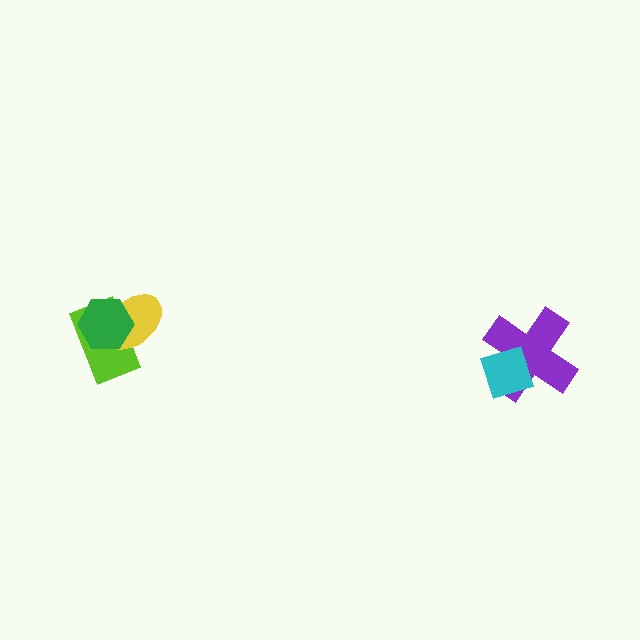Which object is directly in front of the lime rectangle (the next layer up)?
The yellow ellipse is directly in front of the lime rectangle.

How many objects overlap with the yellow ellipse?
2 objects overlap with the yellow ellipse.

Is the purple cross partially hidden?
Yes, it is partially covered by another shape.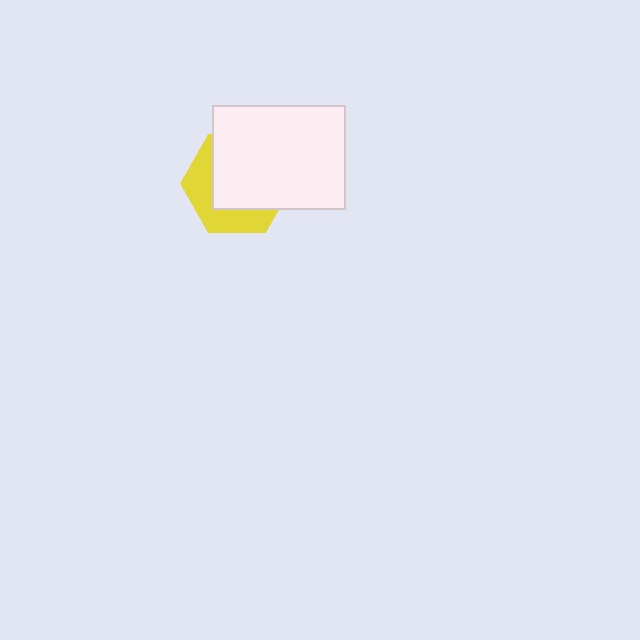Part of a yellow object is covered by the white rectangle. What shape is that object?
It is a hexagon.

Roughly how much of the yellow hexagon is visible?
A small part of it is visible (roughly 37%).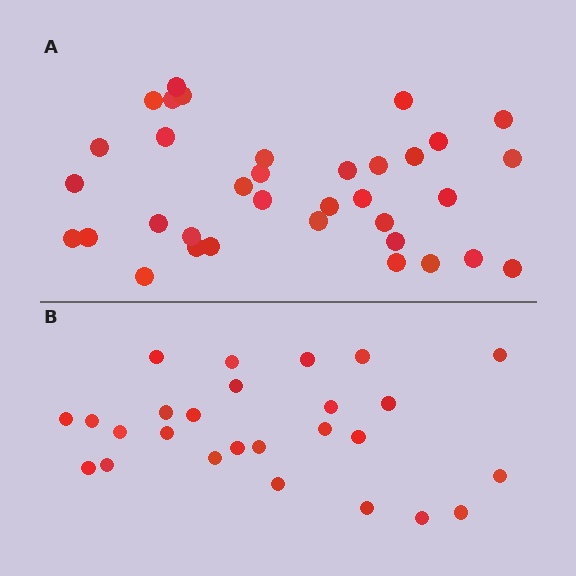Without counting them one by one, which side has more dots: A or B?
Region A (the top region) has more dots.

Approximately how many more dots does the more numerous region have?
Region A has roughly 8 or so more dots than region B.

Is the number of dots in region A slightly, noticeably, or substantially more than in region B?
Region A has noticeably more, but not dramatically so. The ratio is roughly 1.3 to 1.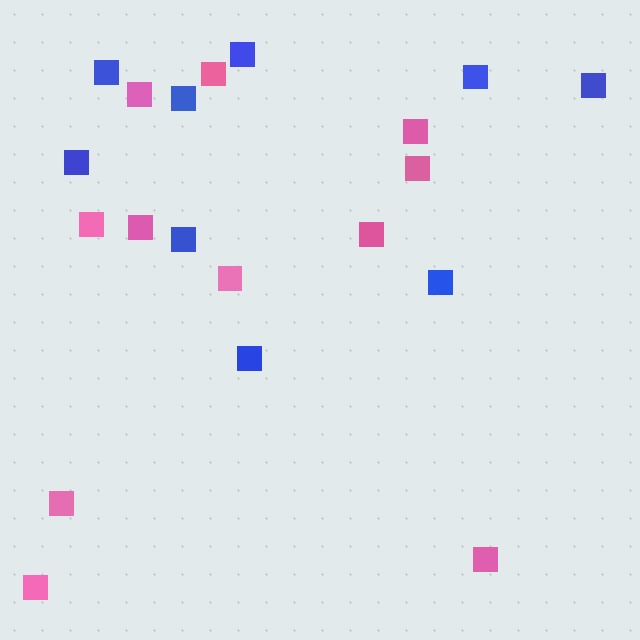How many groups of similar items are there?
There are 2 groups: one group of pink squares (11) and one group of blue squares (9).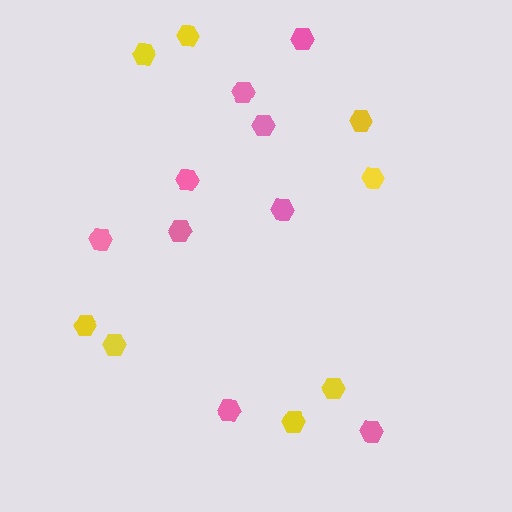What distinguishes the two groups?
There are 2 groups: one group of pink hexagons (9) and one group of yellow hexagons (8).